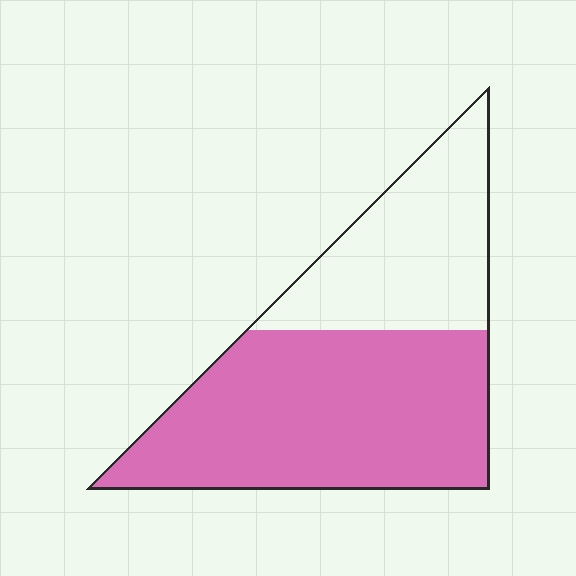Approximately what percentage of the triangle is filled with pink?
Approximately 65%.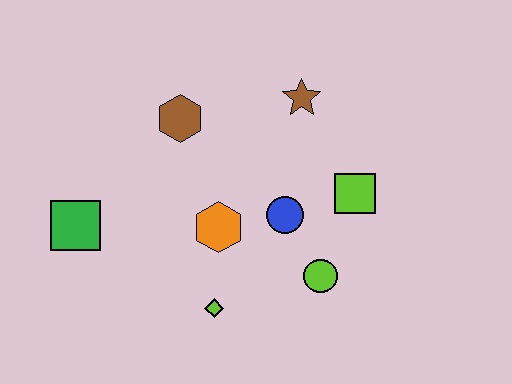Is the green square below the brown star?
Yes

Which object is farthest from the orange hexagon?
The brown star is farthest from the orange hexagon.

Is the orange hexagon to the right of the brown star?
No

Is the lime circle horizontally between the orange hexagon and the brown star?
No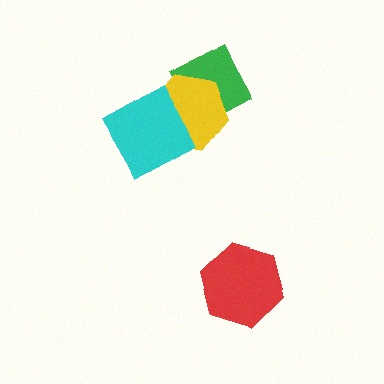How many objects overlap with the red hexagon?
0 objects overlap with the red hexagon.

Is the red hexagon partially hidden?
No, no other shape covers it.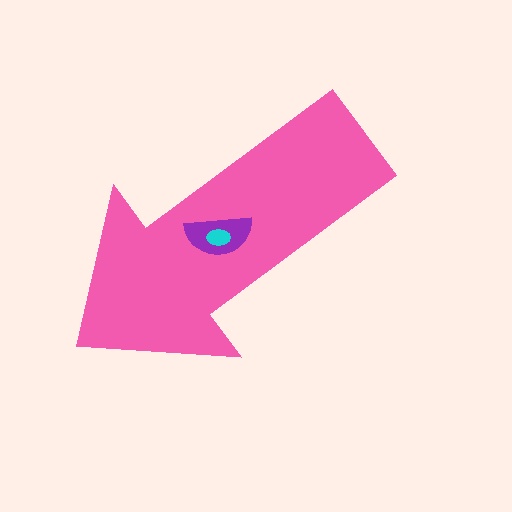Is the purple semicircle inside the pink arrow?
Yes.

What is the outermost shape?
The pink arrow.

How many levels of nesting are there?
3.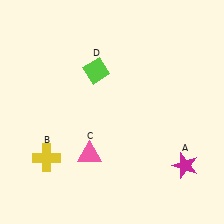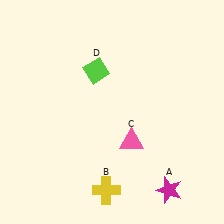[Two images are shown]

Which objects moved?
The objects that moved are: the magenta star (A), the yellow cross (B), the pink triangle (C).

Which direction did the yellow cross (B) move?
The yellow cross (B) moved right.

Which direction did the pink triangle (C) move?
The pink triangle (C) moved right.